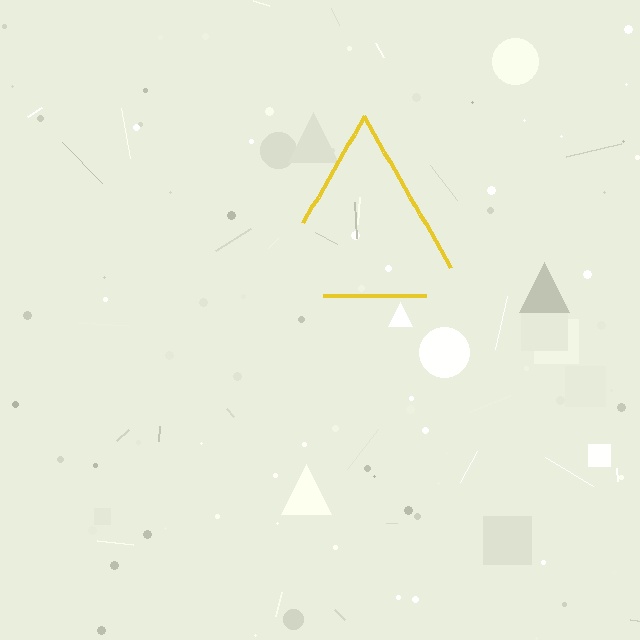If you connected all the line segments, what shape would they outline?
They would outline a triangle.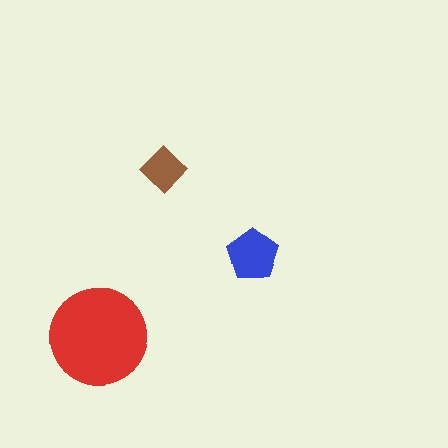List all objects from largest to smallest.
The red circle, the blue pentagon, the brown diamond.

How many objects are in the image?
There are 3 objects in the image.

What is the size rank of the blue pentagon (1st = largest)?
2nd.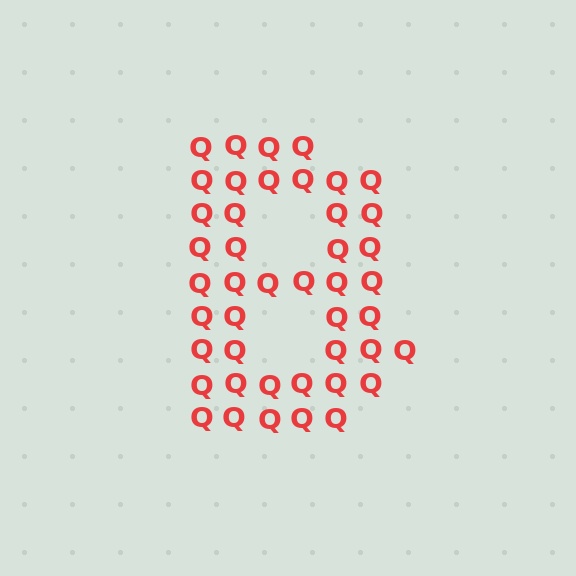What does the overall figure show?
The overall figure shows the letter B.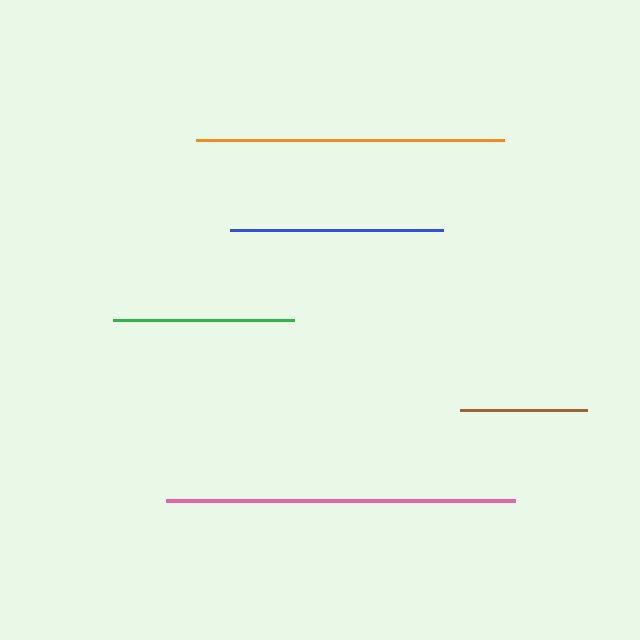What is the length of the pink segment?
The pink segment is approximately 349 pixels long.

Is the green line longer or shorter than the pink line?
The pink line is longer than the green line.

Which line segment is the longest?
The pink line is the longest at approximately 349 pixels.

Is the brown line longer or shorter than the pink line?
The pink line is longer than the brown line.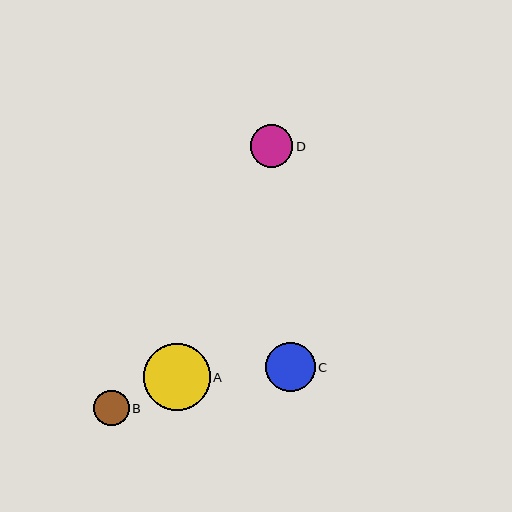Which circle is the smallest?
Circle B is the smallest with a size of approximately 35 pixels.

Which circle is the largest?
Circle A is the largest with a size of approximately 67 pixels.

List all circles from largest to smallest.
From largest to smallest: A, C, D, B.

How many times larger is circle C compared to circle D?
Circle C is approximately 1.2 times the size of circle D.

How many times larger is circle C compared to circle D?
Circle C is approximately 1.2 times the size of circle D.